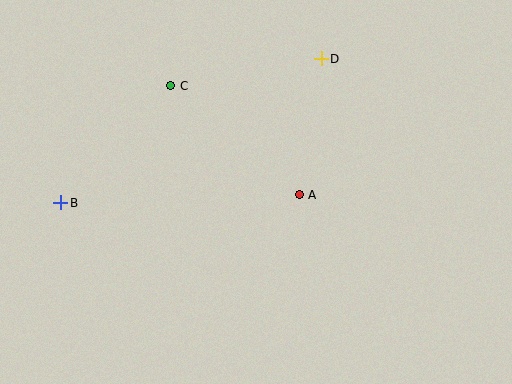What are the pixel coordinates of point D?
Point D is at (321, 59).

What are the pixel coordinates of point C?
Point C is at (170, 85).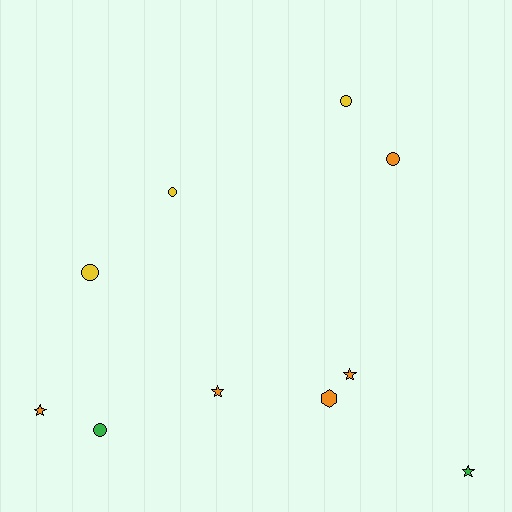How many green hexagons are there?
There are no green hexagons.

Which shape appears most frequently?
Circle, with 5 objects.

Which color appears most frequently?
Orange, with 5 objects.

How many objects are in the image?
There are 10 objects.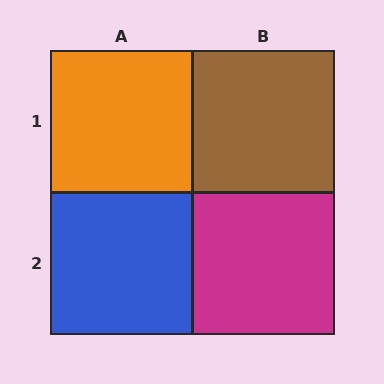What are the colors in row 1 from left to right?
Orange, brown.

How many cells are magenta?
1 cell is magenta.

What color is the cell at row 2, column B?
Magenta.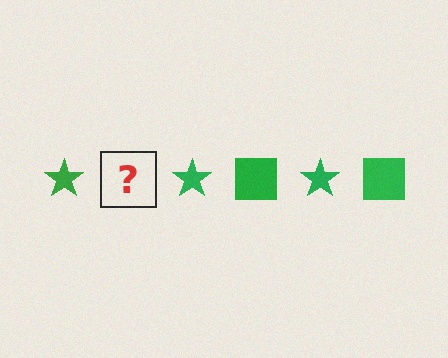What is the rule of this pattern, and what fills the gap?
The rule is that the pattern cycles through star, square shapes in green. The gap should be filled with a green square.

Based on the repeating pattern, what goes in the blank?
The blank should be a green square.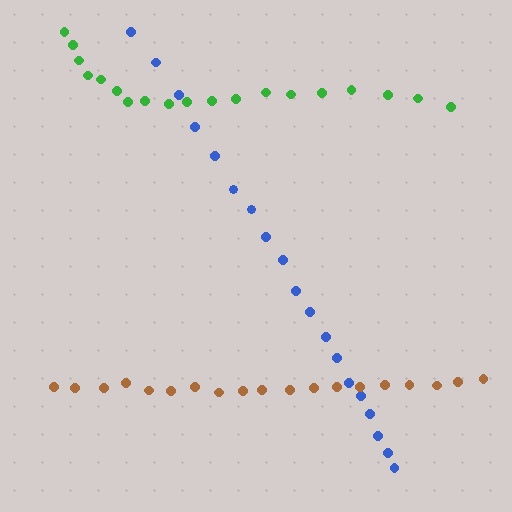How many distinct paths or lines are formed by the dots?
There are 3 distinct paths.